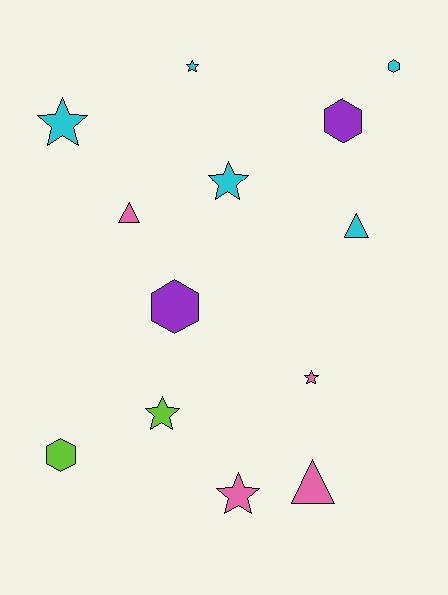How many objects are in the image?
There are 13 objects.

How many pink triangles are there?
There are 2 pink triangles.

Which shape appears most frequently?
Star, with 6 objects.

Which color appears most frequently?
Cyan, with 5 objects.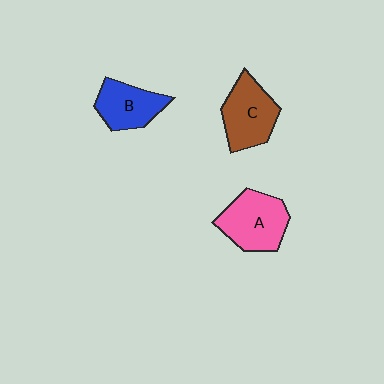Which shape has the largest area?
Shape A (pink).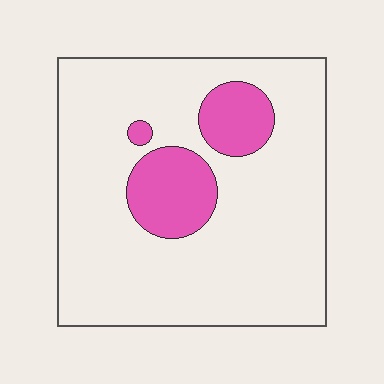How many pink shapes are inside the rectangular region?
3.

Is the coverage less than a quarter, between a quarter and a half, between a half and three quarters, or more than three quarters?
Less than a quarter.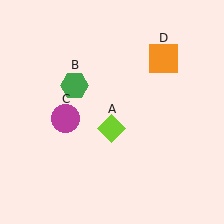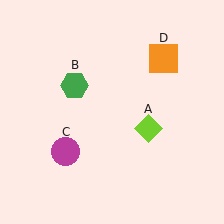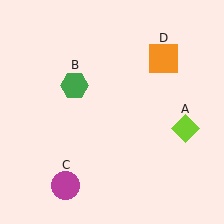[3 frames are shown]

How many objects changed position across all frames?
2 objects changed position: lime diamond (object A), magenta circle (object C).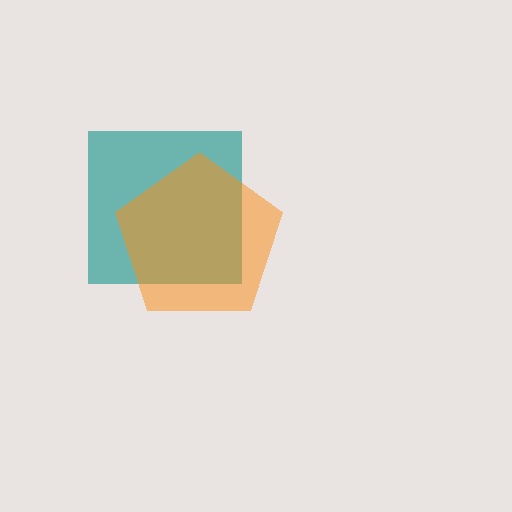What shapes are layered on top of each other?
The layered shapes are: a teal square, an orange pentagon.